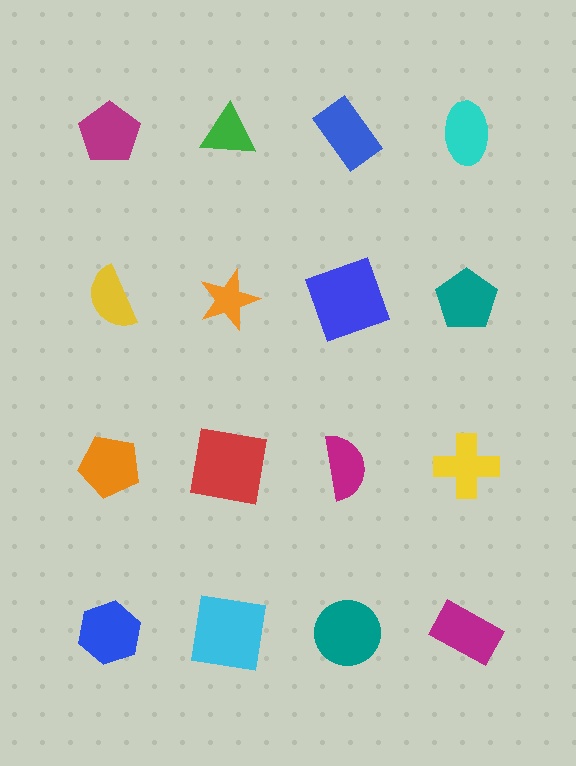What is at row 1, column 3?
A blue rectangle.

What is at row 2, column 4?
A teal pentagon.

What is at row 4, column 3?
A teal circle.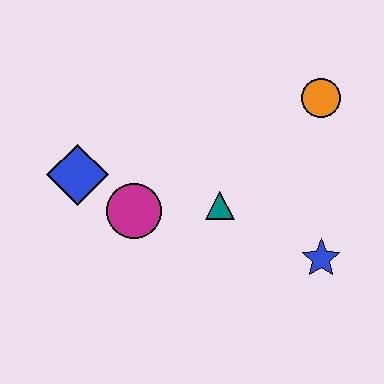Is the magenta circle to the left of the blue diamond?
No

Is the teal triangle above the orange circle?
No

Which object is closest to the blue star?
The teal triangle is closest to the blue star.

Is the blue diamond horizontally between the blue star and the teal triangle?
No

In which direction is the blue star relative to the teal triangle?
The blue star is to the right of the teal triangle.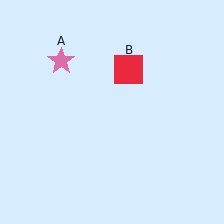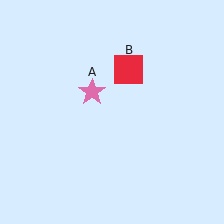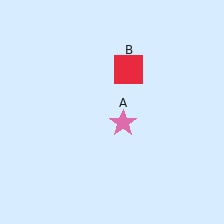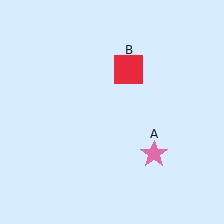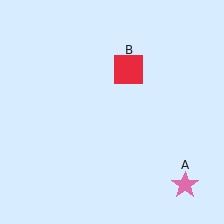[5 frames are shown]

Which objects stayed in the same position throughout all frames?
Red square (object B) remained stationary.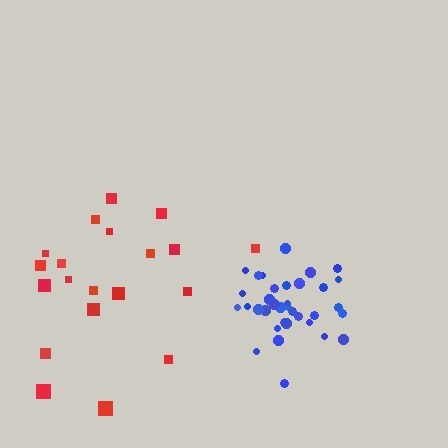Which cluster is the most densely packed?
Blue.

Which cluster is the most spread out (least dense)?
Red.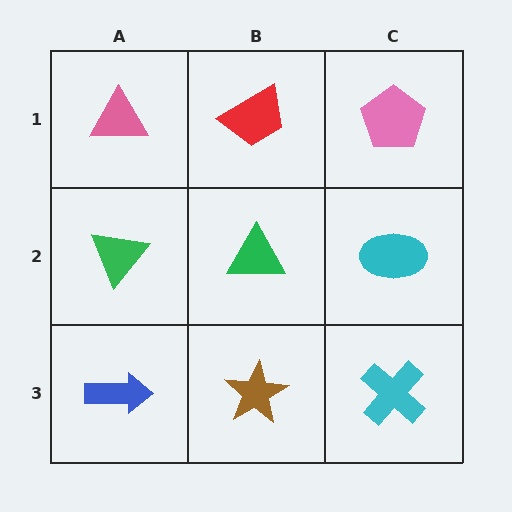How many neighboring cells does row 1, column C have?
2.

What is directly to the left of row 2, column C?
A green triangle.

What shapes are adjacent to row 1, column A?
A green triangle (row 2, column A), a red trapezoid (row 1, column B).